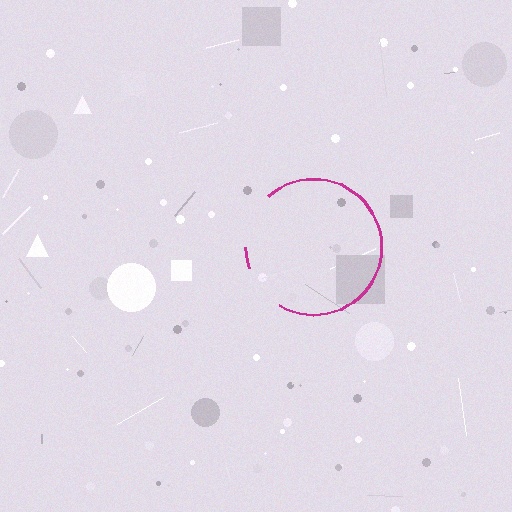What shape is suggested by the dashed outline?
The dashed outline suggests a circle.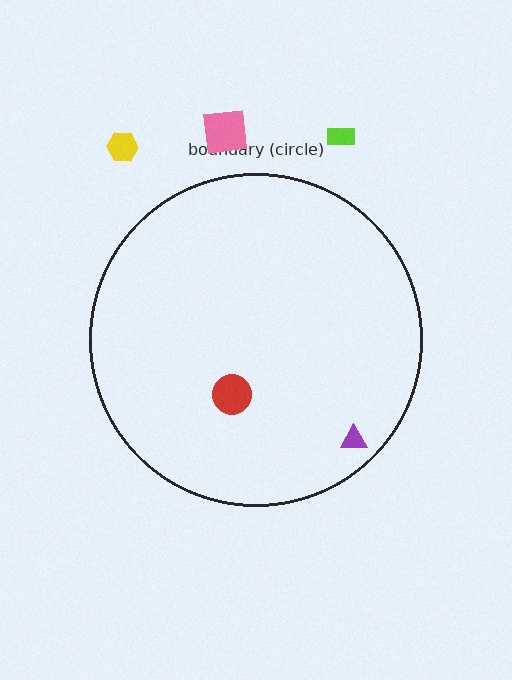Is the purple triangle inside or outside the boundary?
Inside.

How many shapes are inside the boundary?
2 inside, 3 outside.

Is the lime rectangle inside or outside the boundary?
Outside.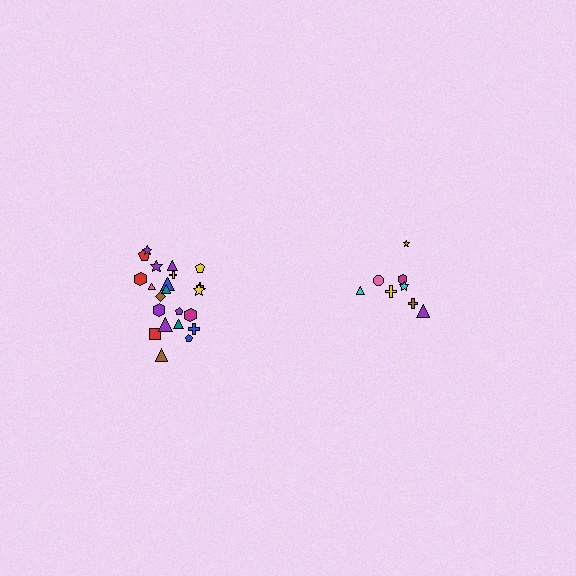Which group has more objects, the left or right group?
The left group.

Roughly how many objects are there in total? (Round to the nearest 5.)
Roughly 30 objects in total.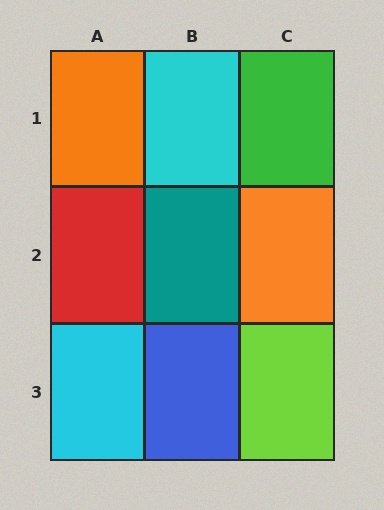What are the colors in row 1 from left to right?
Orange, cyan, green.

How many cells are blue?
1 cell is blue.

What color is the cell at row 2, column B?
Teal.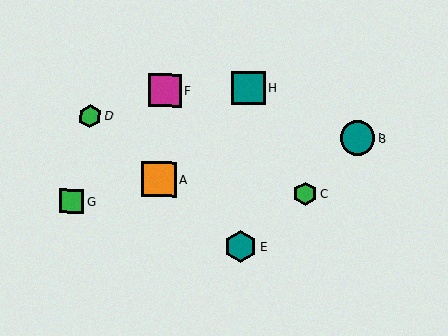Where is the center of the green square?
The center of the green square is at (71, 201).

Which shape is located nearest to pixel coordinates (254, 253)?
The teal hexagon (labeled E) at (241, 247) is nearest to that location.